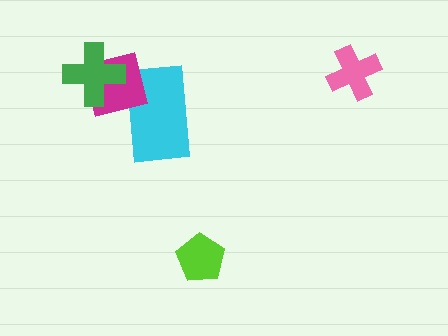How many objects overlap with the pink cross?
0 objects overlap with the pink cross.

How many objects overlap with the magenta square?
2 objects overlap with the magenta square.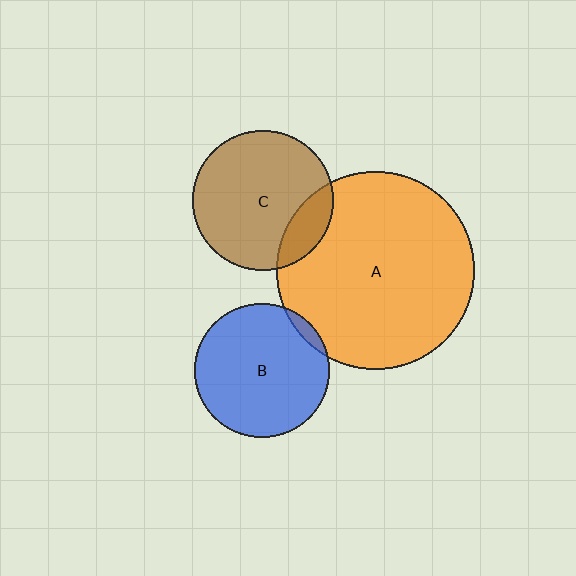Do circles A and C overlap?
Yes.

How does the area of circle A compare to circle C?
Approximately 2.0 times.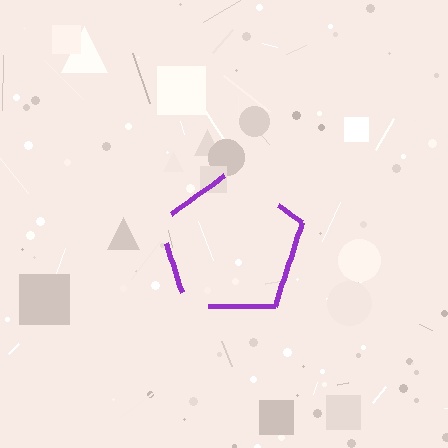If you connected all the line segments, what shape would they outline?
They would outline a pentagon.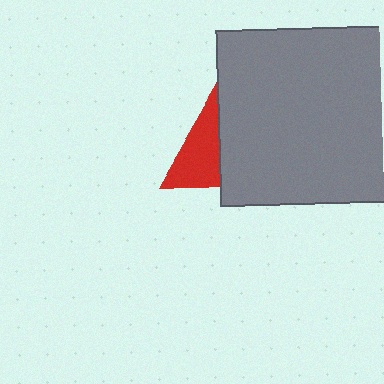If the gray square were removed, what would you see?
You would see the complete red triangle.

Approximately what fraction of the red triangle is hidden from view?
Roughly 61% of the red triangle is hidden behind the gray square.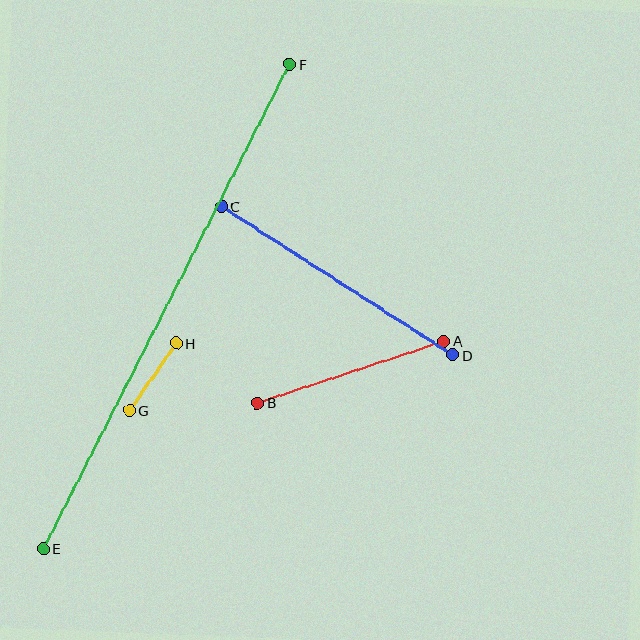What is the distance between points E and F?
The distance is approximately 543 pixels.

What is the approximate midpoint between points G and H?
The midpoint is at approximately (153, 377) pixels.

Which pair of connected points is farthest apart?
Points E and F are farthest apart.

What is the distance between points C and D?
The distance is approximately 275 pixels.